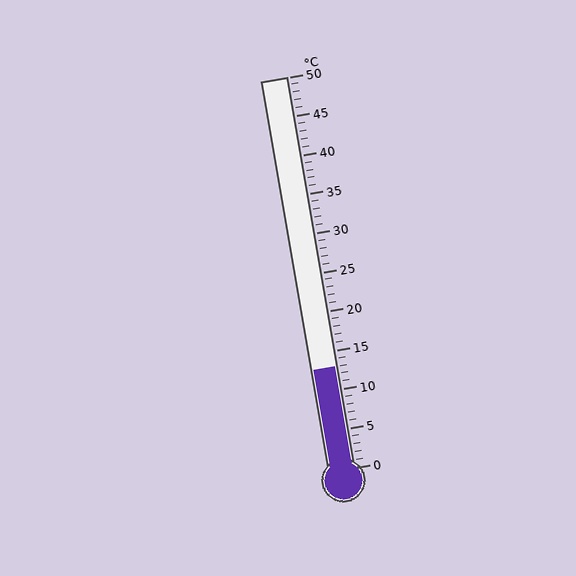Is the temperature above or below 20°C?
The temperature is below 20°C.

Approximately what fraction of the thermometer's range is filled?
The thermometer is filled to approximately 25% of its range.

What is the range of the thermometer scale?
The thermometer scale ranges from 0°C to 50°C.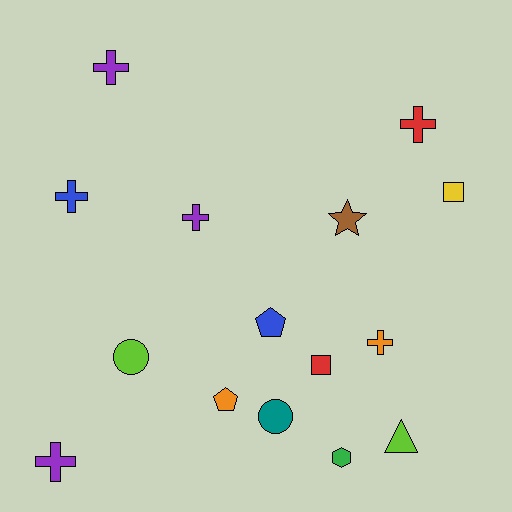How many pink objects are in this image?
There are no pink objects.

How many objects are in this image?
There are 15 objects.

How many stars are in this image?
There is 1 star.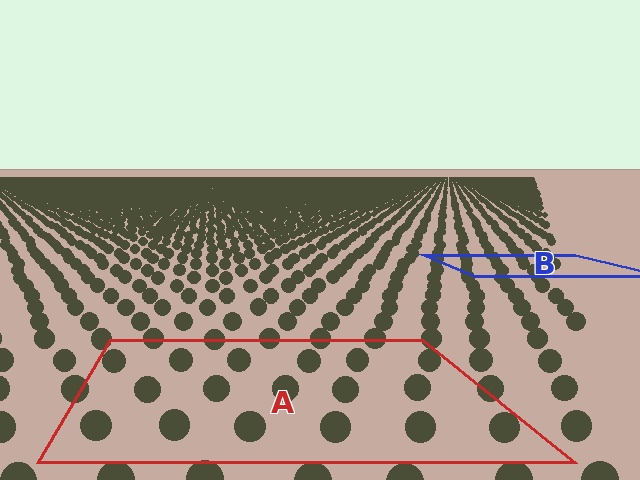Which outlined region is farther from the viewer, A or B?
Region B is farther from the viewer — the texture elements inside it appear smaller and more densely packed.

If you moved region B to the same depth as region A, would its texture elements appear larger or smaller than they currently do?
They would appear larger. At a closer depth, the same texture elements are projected at a bigger on-screen size.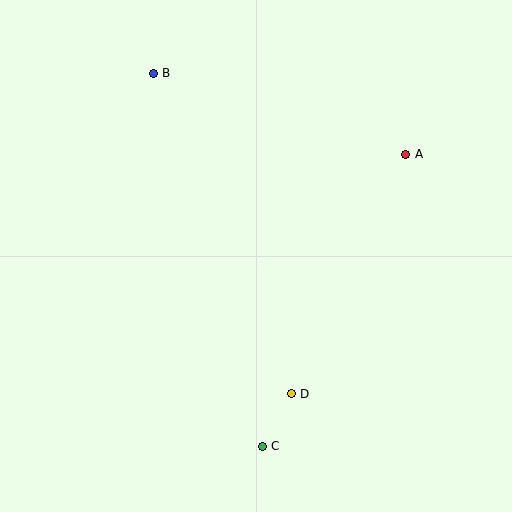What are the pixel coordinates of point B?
Point B is at (153, 73).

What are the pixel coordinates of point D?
Point D is at (291, 394).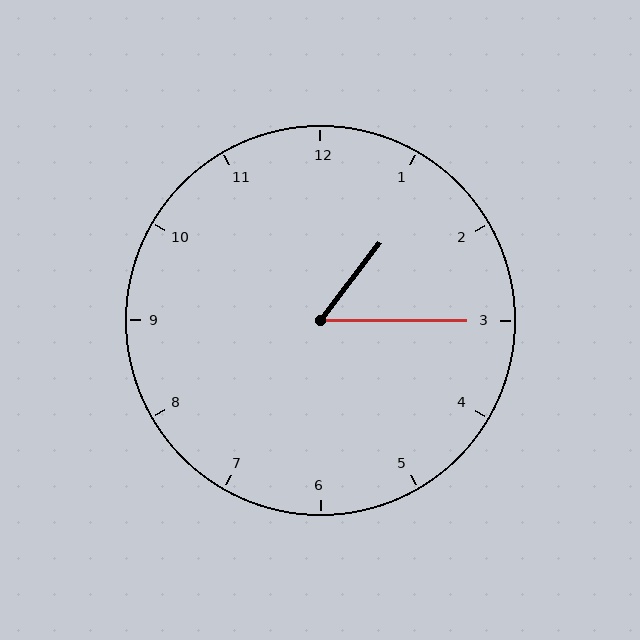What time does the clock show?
1:15.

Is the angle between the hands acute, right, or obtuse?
It is acute.